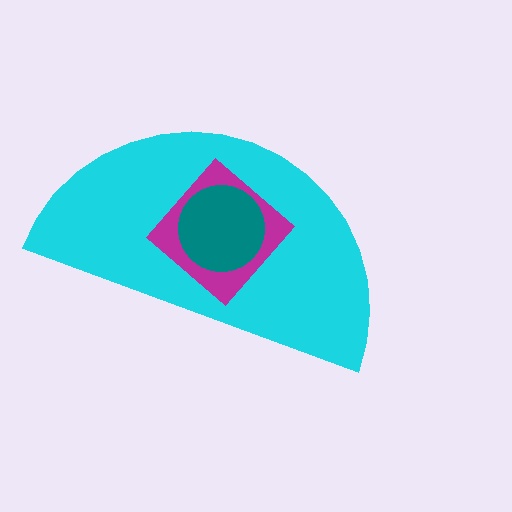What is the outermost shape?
The cyan semicircle.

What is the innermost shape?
The teal circle.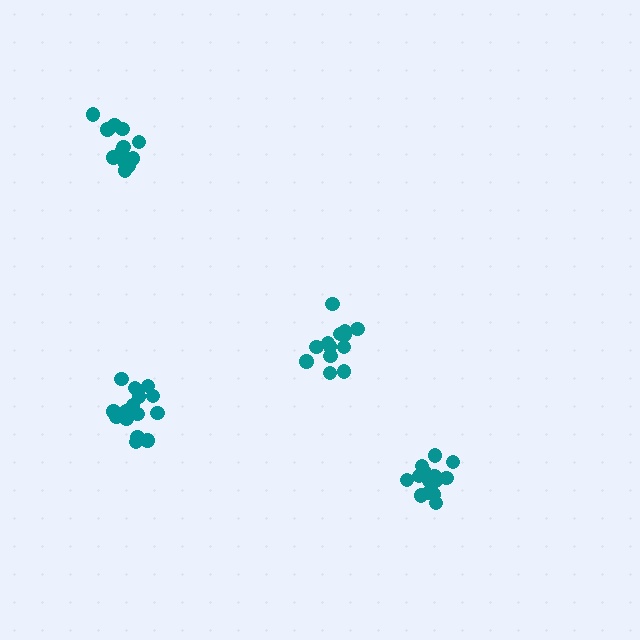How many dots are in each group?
Group 1: 14 dots, Group 2: 13 dots, Group 3: 15 dots, Group 4: 14 dots (56 total).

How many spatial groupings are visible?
There are 4 spatial groupings.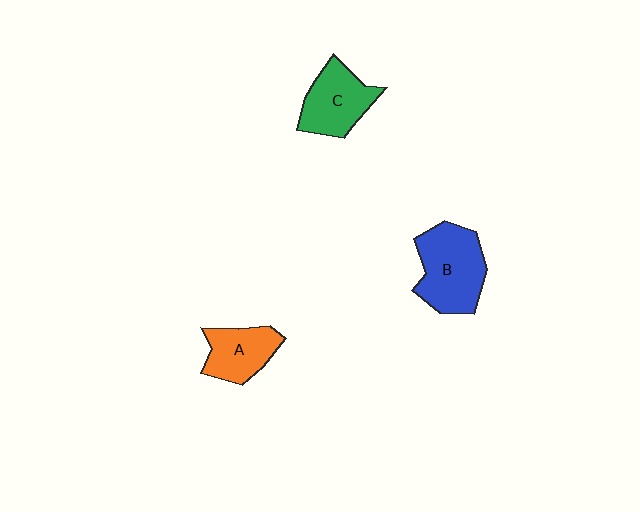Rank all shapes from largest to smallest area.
From largest to smallest: B (blue), C (green), A (orange).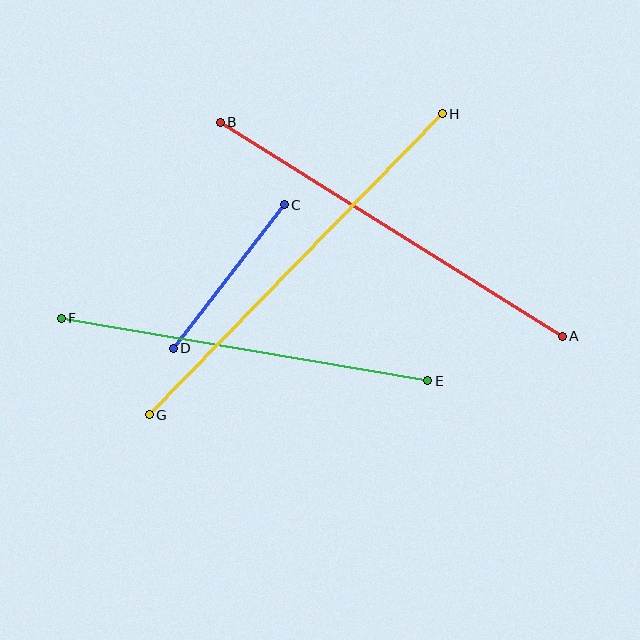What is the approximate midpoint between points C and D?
The midpoint is at approximately (229, 277) pixels.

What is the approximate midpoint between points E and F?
The midpoint is at approximately (245, 350) pixels.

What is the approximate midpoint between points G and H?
The midpoint is at approximately (296, 264) pixels.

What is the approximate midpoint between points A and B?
The midpoint is at approximately (391, 229) pixels.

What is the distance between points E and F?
The distance is approximately 372 pixels.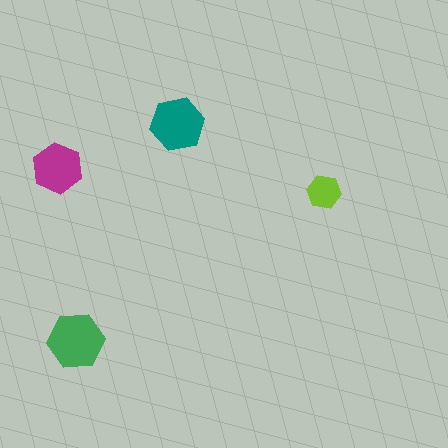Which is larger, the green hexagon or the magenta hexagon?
The green one.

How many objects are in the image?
There are 4 objects in the image.